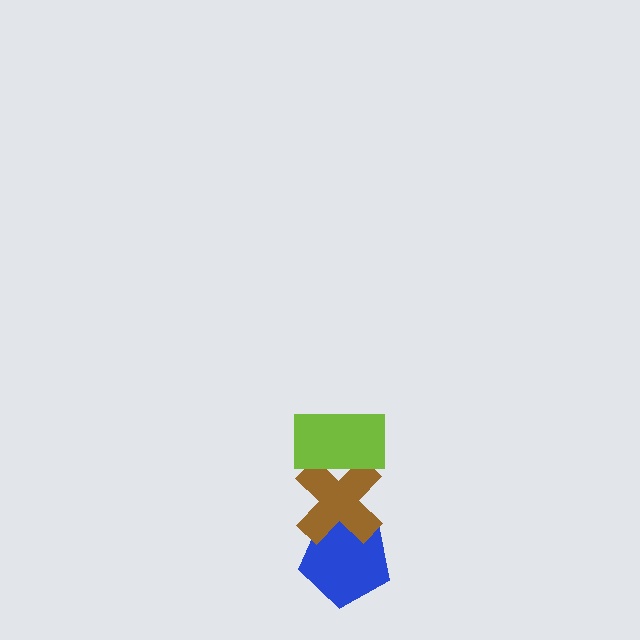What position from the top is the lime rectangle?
The lime rectangle is 1st from the top.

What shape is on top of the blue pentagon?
The brown cross is on top of the blue pentagon.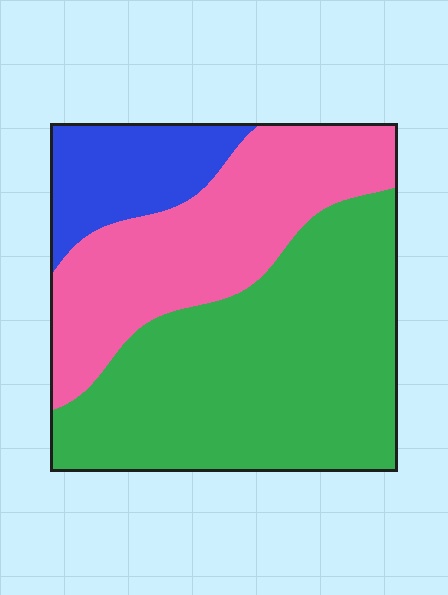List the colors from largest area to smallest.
From largest to smallest: green, pink, blue.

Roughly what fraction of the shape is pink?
Pink takes up about one third (1/3) of the shape.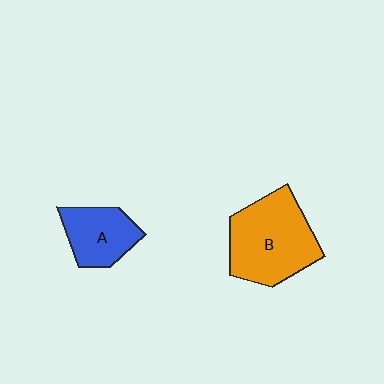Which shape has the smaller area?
Shape A (blue).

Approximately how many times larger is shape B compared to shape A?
Approximately 1.7 times.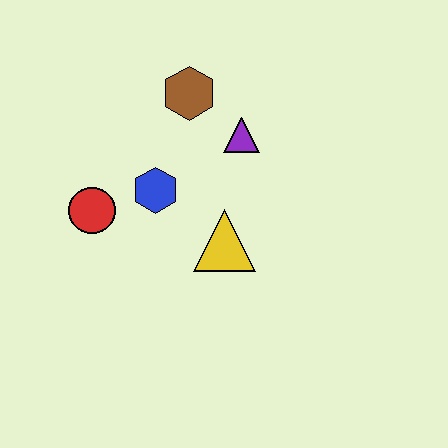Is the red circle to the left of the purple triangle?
Yes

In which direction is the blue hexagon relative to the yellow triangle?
The blue hexagon is to the left of the yellow triangle.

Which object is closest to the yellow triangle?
The blue hexagon is closest to the yellow triangle.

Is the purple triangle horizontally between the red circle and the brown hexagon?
No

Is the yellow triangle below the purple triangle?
Yes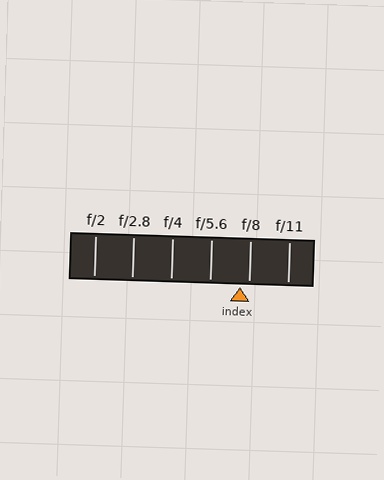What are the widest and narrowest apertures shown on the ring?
The widest aperture shown is f/2 and the narrowest is f/11.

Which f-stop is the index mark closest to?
The index mark is closest to f/8.